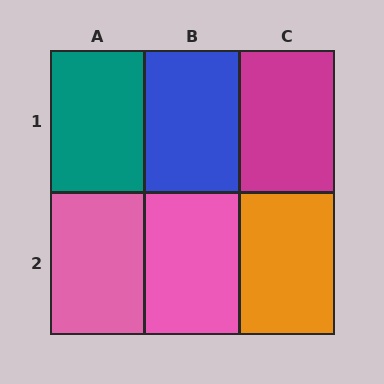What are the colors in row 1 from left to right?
Teal, blue, magenta.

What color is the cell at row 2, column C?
Orange.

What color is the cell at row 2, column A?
Pink.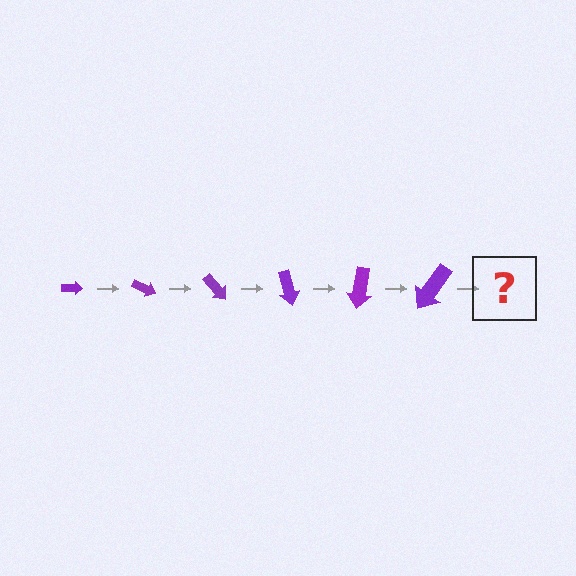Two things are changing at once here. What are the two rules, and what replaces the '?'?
The two rules are that the arrow grows larger each step and it rotates 25 degrees each step. The '?' should be an arrow, larger than the previous one and rotated 150 degrees from the start.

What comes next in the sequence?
The next element should be an arrow, larger than the previous one and rotated 150 degrees from the start.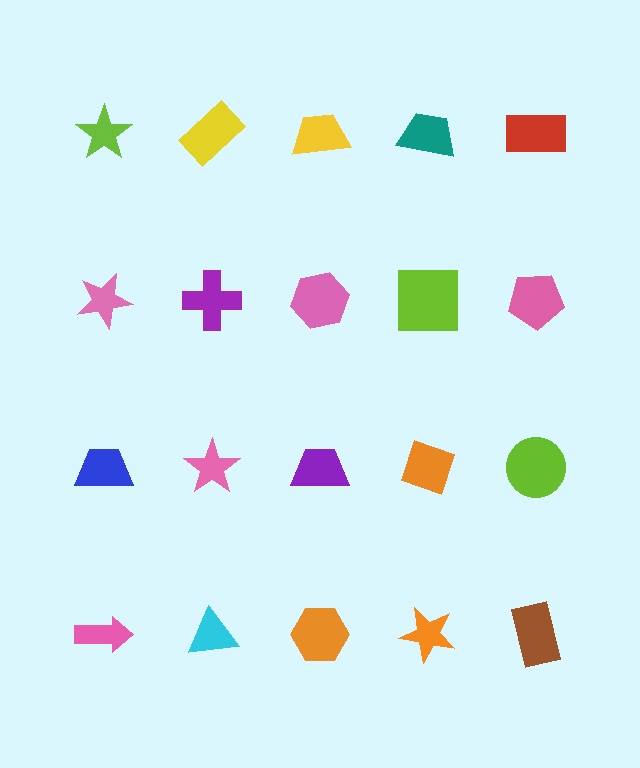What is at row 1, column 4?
A teal trapezoid.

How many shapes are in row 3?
5 shapes.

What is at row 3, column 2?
A pink star.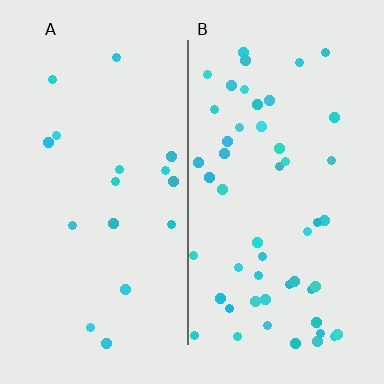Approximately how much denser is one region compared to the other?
Approximately 2.9× — region B over region A.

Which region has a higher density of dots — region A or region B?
B (the right).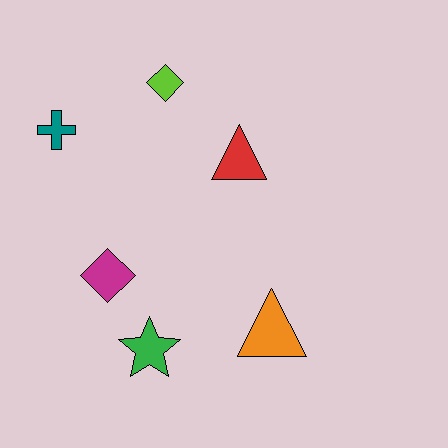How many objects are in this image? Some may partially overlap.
There are 6 objects.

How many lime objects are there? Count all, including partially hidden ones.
There is 1 lime object.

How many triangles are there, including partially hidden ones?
There are 2 triangles.